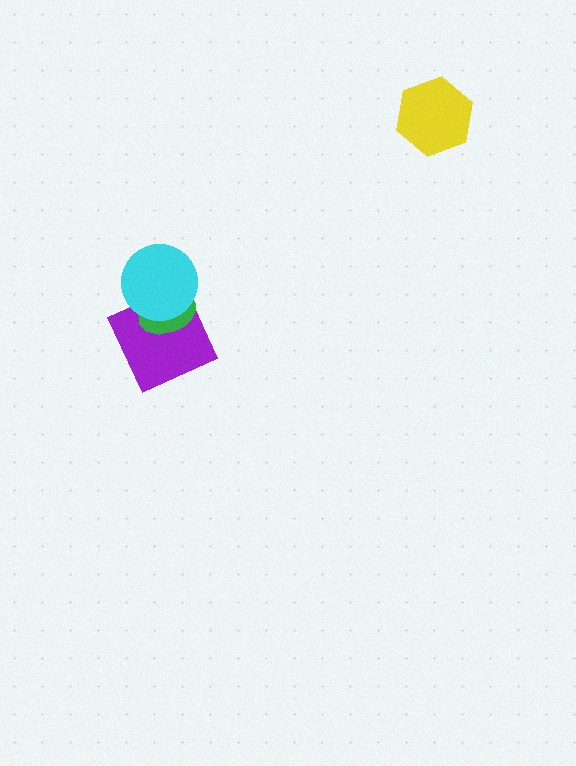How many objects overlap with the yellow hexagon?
0 objects overlap with the yellow hexagon.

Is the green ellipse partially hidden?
Yes, it is partially covered by another shape.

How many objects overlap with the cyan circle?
2 objects overlap with the cyan circle.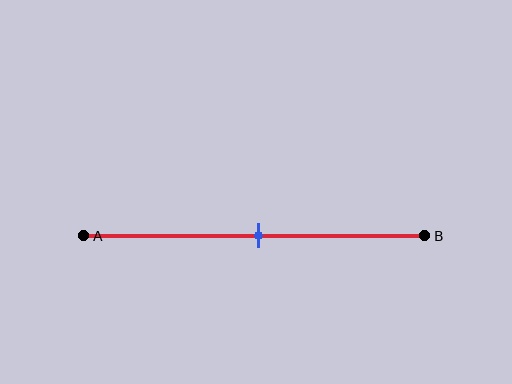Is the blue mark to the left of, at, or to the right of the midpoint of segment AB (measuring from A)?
The blue mark is approximately at the midpoint of segment AB.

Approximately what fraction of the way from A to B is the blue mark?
The blue mark is approximately 50% of the way from A to B.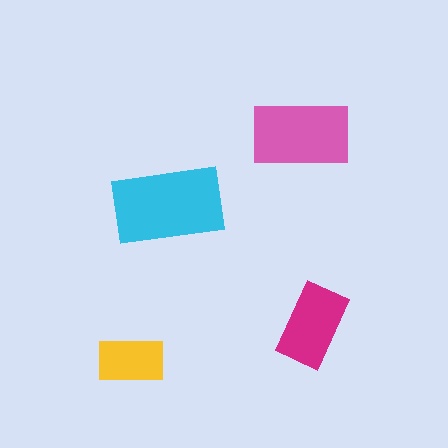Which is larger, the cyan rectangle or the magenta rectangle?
The cyan one.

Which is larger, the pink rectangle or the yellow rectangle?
The pink one.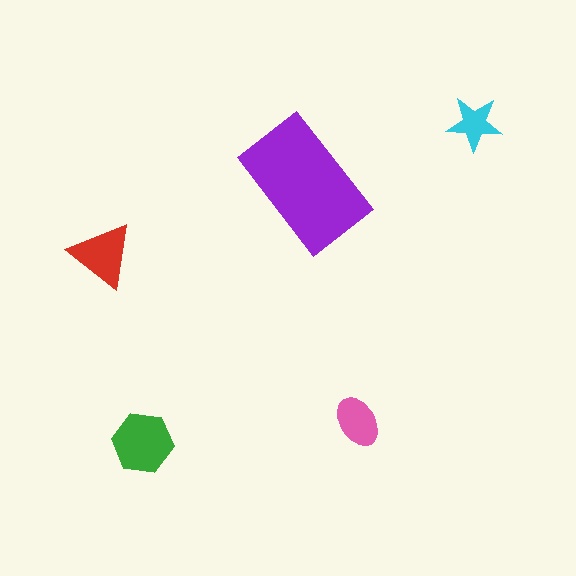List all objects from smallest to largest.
The cyan star, the pink ellipse, the red triangle, the green hexagon, the purple rectangle.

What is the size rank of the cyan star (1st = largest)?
5th.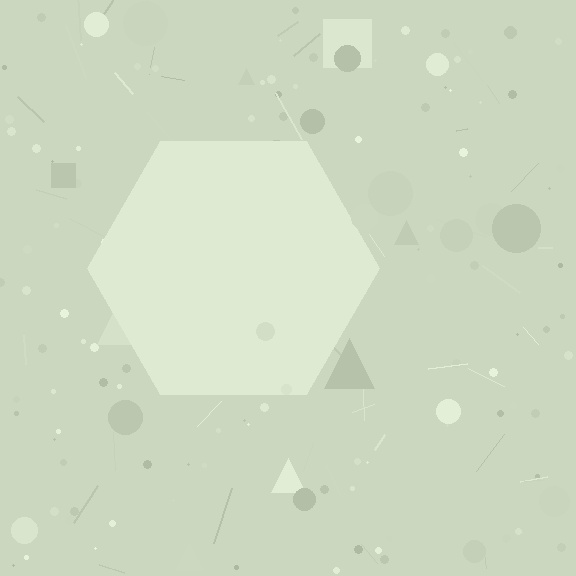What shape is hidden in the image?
A hexagon is hidden in the image.